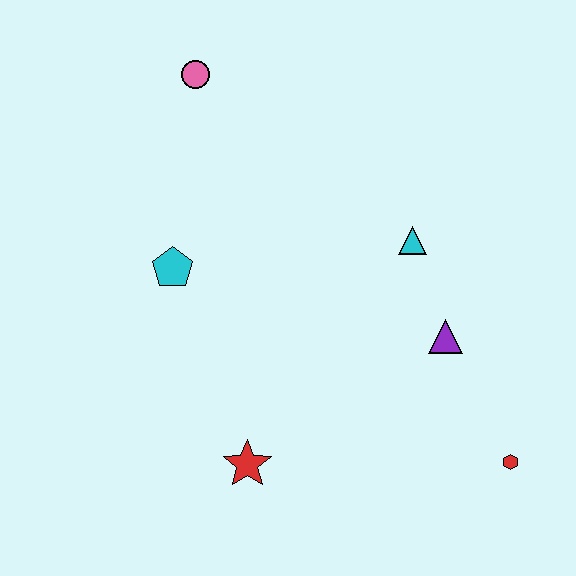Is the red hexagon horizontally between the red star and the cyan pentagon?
No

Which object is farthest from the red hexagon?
The pink circle is farthest from the red hexagon.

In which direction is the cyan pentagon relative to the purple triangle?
The cyan pentagon is to the left of the purple triangle.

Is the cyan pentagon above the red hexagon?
Yes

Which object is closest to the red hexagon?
The purple triangle is closest to the red hexagon.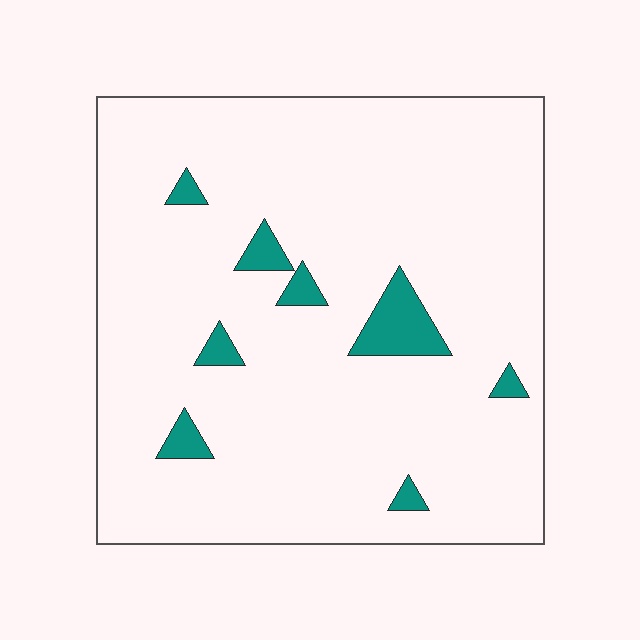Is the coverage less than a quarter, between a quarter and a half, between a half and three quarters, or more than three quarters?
Less than a quarter.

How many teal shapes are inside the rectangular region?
8.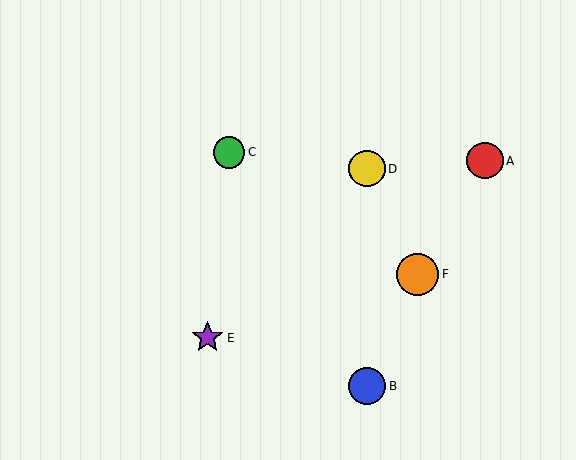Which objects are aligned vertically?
Objects B, D are aligned vertically.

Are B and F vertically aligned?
No, B is at x≈367 and F is at x≈417.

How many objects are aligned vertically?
2 objects (B, D) are aligned vertically.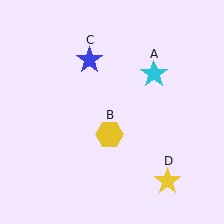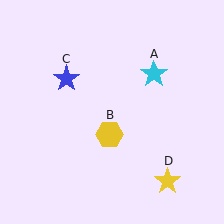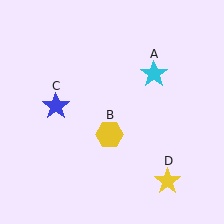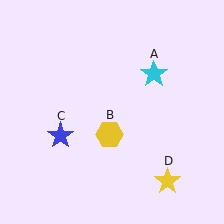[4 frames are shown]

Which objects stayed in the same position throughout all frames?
Cyan star (object A) and yellow hexagon (object B) and yellow star (object D) remained stationary.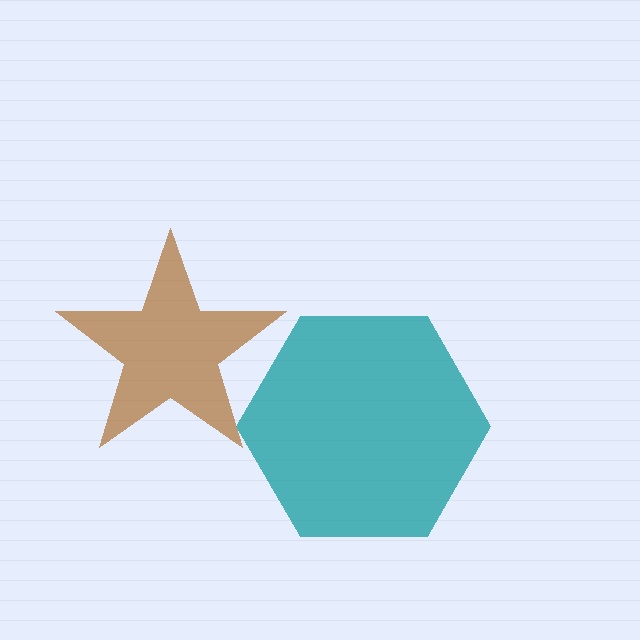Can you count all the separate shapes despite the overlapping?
Yes, there are 2 separate shapes.